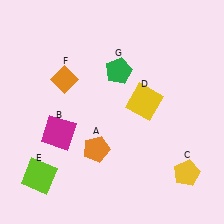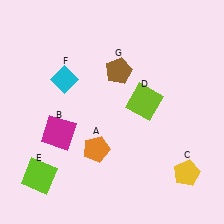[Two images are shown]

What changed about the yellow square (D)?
In Image 1, D is yellow. In Image 2, it changed to lime.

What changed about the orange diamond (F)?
In Image 1, F is orange. In Image 2, it changed to cyan.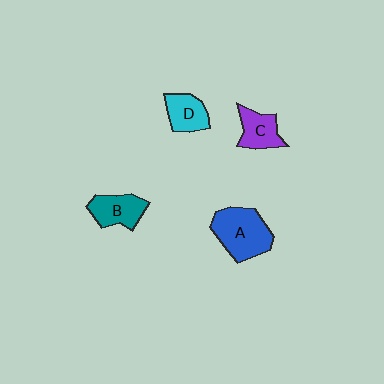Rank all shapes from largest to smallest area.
From largest to smallest: A (blue), B (teal), C (purple), D (cyan).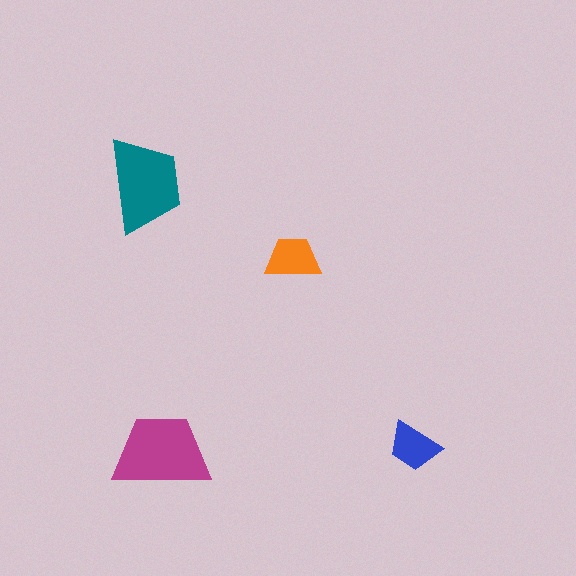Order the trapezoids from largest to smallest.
the magenta one, the teal one, the orange one, the blue one.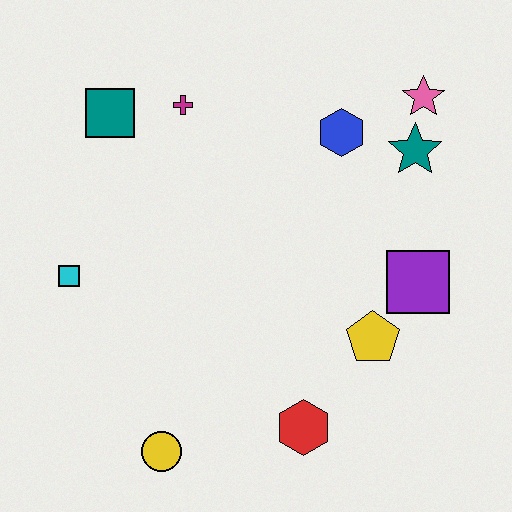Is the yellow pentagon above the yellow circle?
Yes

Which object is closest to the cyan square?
The teal square is closest to the cyan square.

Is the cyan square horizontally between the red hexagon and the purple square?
No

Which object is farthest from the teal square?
The red hexagon is farthest from the teal square.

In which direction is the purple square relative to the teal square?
The purple square is to the right of the teal square.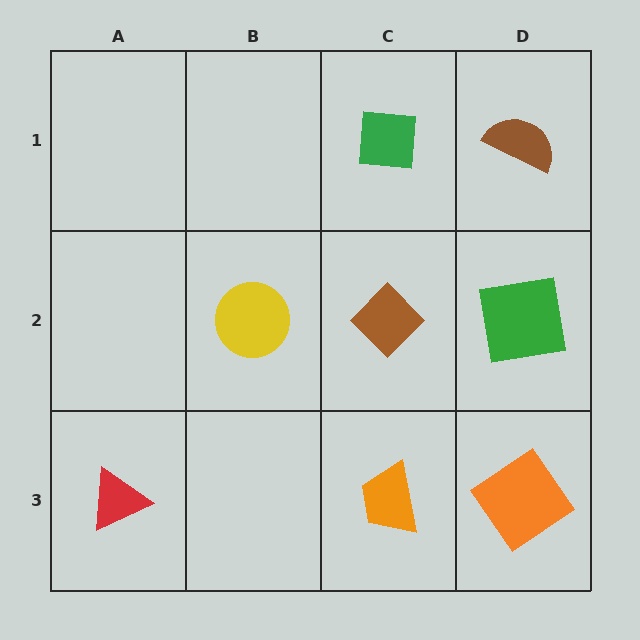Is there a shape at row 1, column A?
No, that cell is empty.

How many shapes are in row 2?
3 shapes.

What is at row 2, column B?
A yellow circle.